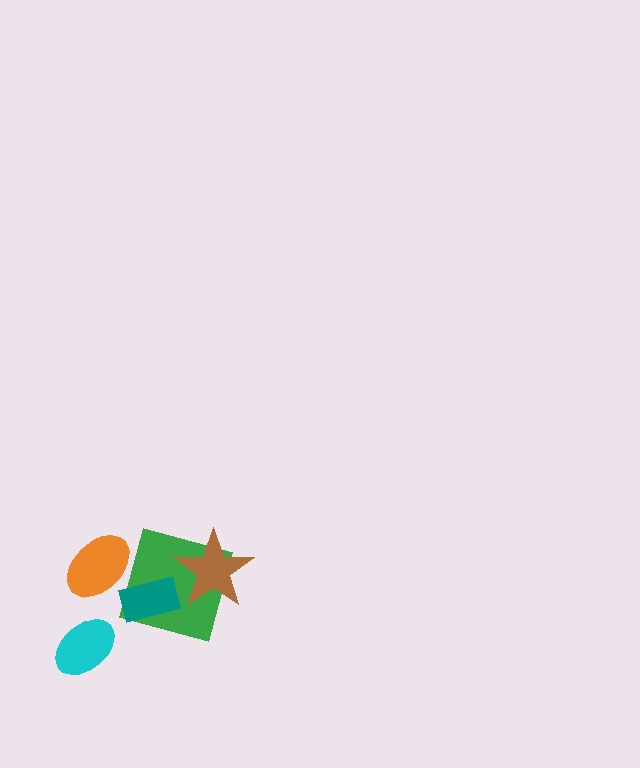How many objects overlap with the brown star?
1 object overlaps with the brown star.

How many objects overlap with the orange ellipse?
0 objects overlap with the orange ellipse.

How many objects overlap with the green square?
2 objects overlap with the green square.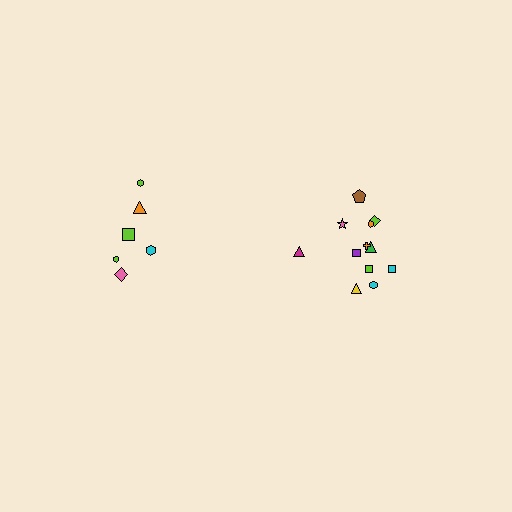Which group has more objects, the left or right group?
The right group.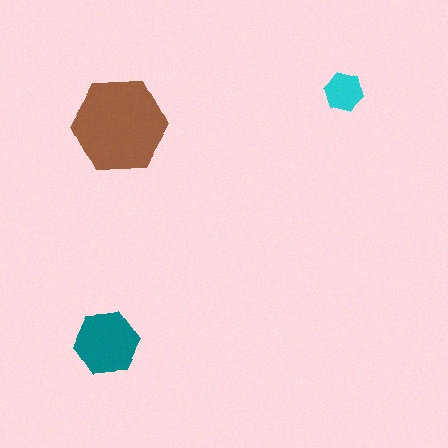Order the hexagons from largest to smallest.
the brown one, the teal one, the cyan one.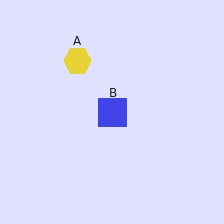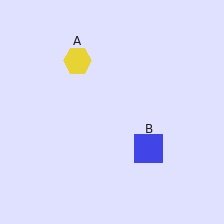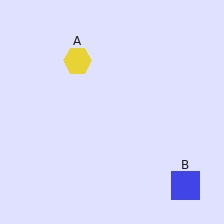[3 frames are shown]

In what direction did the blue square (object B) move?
The blue square (object B) moved down and to the right.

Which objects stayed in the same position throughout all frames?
Yellow hexagon (object A) remained stationary.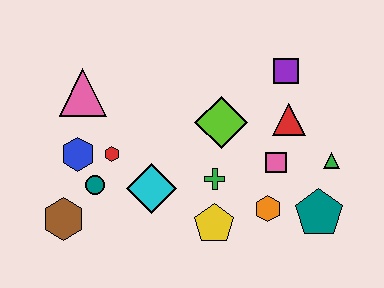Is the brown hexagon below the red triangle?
Yes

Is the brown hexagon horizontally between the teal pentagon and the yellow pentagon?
No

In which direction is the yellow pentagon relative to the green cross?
The yellow pentagon is below the green cross.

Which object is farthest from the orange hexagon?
The pink triangle is farthest from the orange hexagon.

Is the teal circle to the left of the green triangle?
Yes